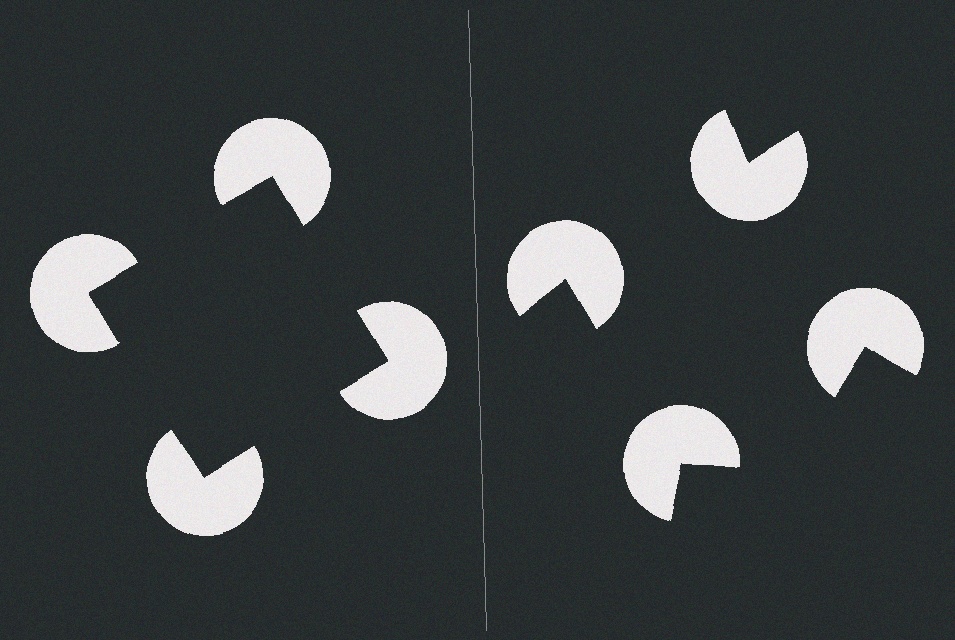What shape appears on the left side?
An illusory square.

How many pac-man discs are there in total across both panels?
8 — 4 on each side.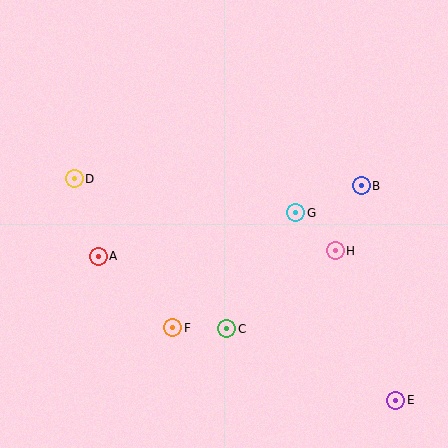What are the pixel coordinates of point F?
Point F is at (173, 328).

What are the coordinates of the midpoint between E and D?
The midpoint between E and D is at (235, 290).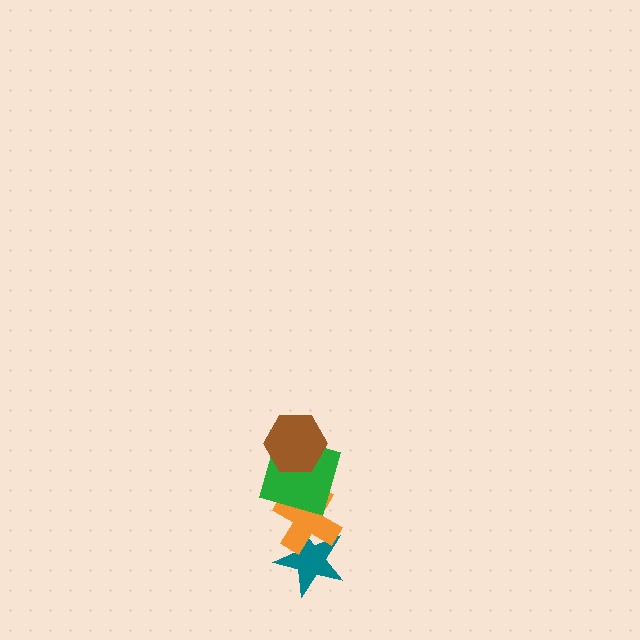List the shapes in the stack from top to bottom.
From top to bottom: the brown hexagon, the green square, the orange cross, the teal star.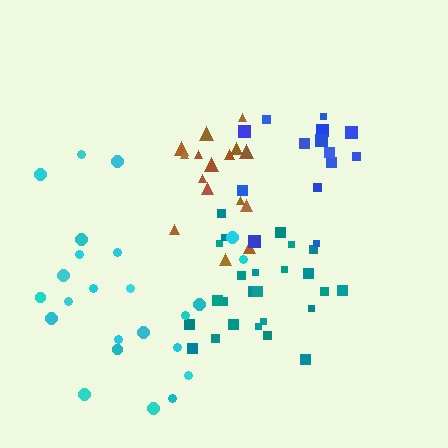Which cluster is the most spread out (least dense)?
Cyan.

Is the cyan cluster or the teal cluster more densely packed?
Teal.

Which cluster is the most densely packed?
Teal.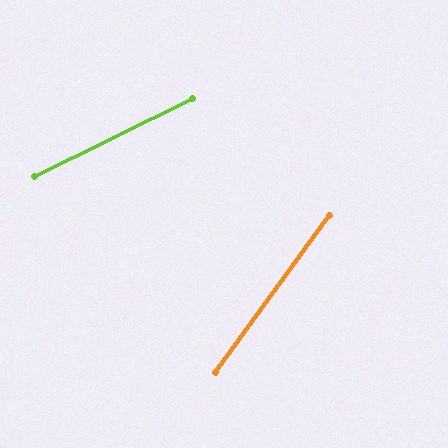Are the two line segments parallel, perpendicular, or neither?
Neither parallel nor perpendicular — they differ by about 28°.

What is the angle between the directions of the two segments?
Approximately 28 degrees.